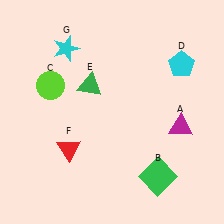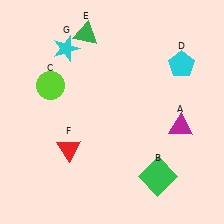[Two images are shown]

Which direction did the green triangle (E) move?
The green triangle (E) moved up.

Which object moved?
The green triangle (E) moved up.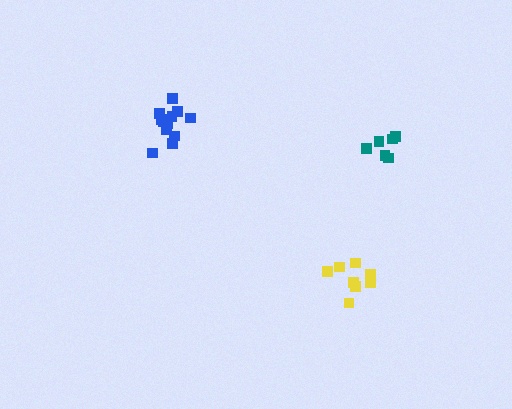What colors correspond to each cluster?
The clusters are colored: yellow, teal, blue.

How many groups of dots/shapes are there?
There are 3 groups.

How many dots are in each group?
Group 1: 8 dots, Group 2: 6 dots, Group 3: 12 dots (26 total).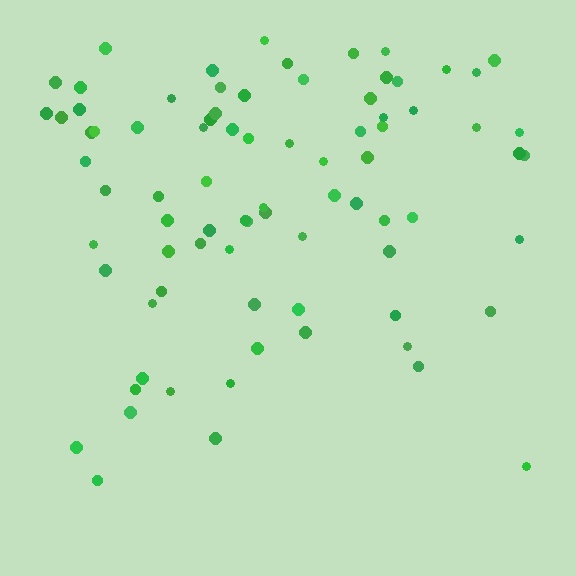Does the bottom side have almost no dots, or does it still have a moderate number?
Still a moderate number, just noticeably fewer than the top.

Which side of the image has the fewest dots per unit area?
The bottom.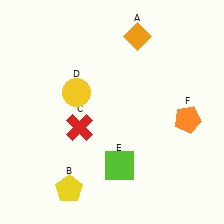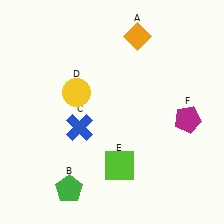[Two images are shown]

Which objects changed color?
B changed from yellow to green. C changed from red to blue. F changed from orange to magenta.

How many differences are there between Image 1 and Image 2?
There are 3 differences between the two images.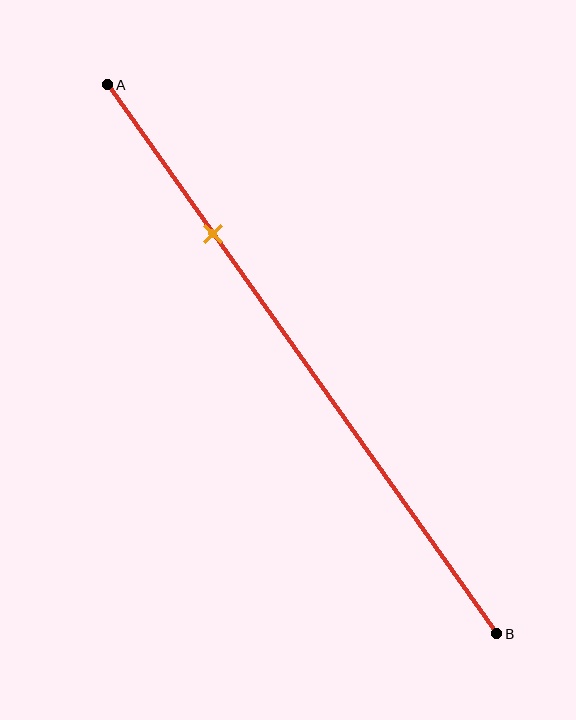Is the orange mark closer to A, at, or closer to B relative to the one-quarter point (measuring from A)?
The orange mark is approximately at the one-quarter point of segment AB.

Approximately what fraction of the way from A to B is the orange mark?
The orange mark is approximately 25% of the way from A to B.